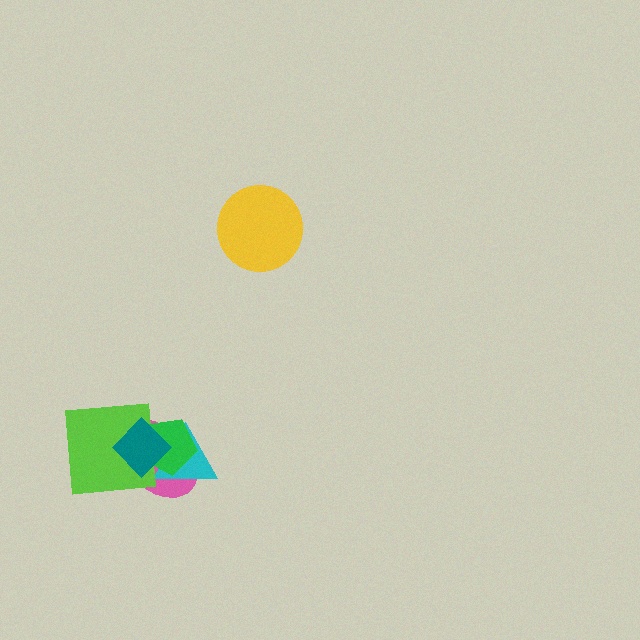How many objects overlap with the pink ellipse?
4 objects overlap with the pink ellipse.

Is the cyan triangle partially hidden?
Yes, it is partially covered by another shape.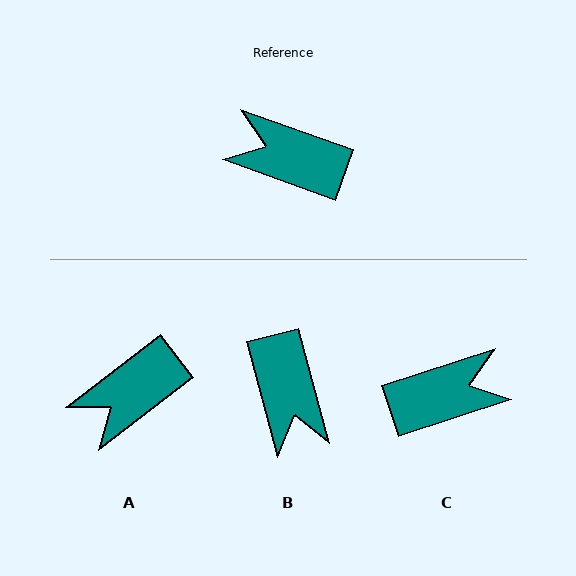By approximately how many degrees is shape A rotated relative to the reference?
Approximately 57 degrees counter-clockwise.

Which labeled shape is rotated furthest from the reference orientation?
C, about 142 degrees away.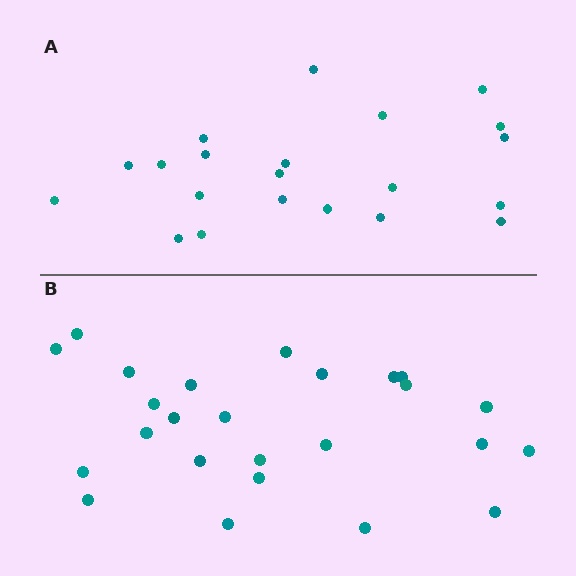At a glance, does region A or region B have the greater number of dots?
Region B (the bottom region) has more dots.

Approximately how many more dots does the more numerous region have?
Region B has about 4 more dots than region A.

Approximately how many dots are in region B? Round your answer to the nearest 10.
About 20 dots. (The exact count is 25, which rounds to 20.)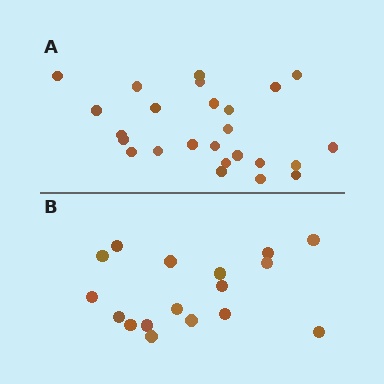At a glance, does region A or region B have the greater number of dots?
Region A (the top region) has more dots.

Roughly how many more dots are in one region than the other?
Region A has roughly 8 or so more dots than region B.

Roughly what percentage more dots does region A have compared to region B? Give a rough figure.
About 45% more.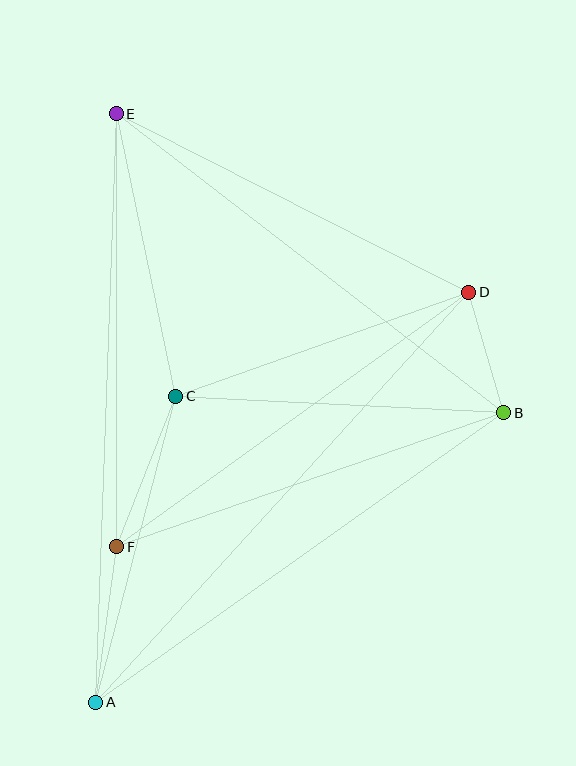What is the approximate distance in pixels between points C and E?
The distance between C and E is approximately 288 pixels.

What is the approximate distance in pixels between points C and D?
The distance between C and D is approximately 311 pixels.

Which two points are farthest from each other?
Points A and E are farthest from each other.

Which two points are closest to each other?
Points B and D are closest to each other.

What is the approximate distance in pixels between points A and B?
The distance between A and B is approximately 500 pixels.